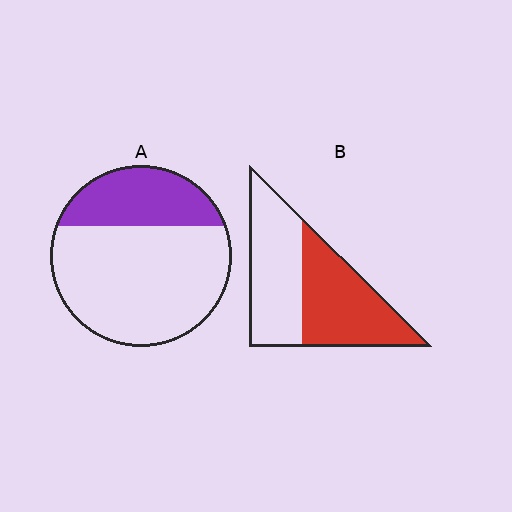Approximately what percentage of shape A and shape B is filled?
A is approximately 30% and B is approximately 50%.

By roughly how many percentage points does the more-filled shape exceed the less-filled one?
By roughly 20 percentage points (B over A).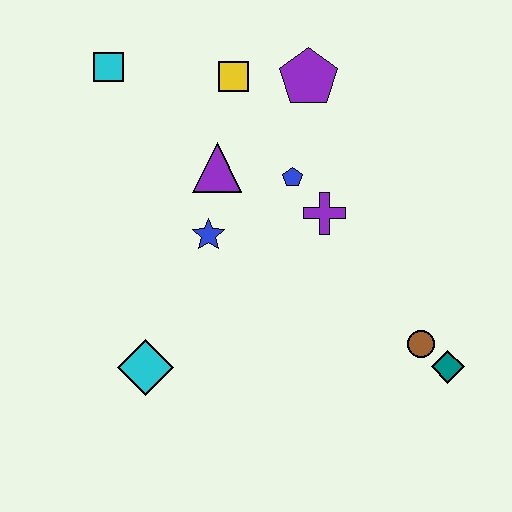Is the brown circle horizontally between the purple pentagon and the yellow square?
No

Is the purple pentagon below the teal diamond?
No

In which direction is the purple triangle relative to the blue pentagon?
The purple triangle is to the left of the blue pentagon.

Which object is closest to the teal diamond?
The brown circle is closest to the teal diamond.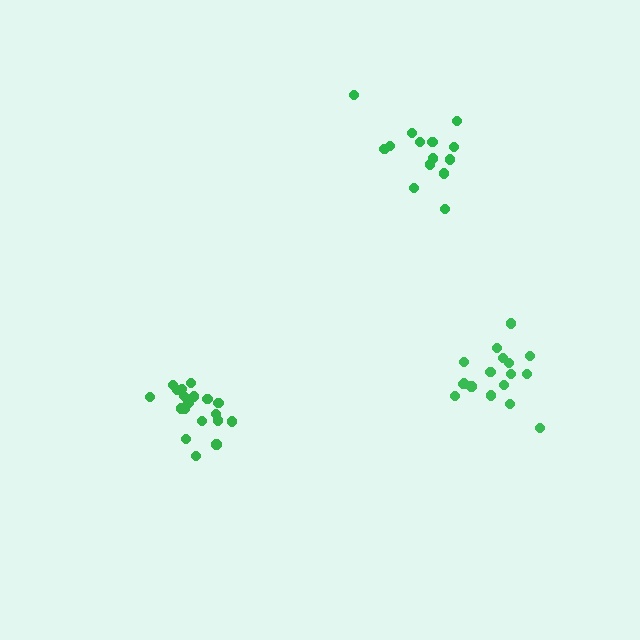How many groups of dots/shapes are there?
There are 3 groups.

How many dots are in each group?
Group 1: 17 dots, Group 2: 19 dots, Group 3: 14 dots (50 total).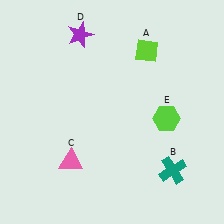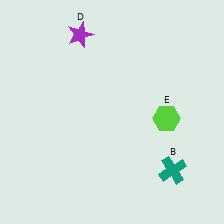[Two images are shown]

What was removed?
The pink triangle (C), the lime diamond (A) were removed in Image 2.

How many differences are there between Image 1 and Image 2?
There are 2 differences between the two images.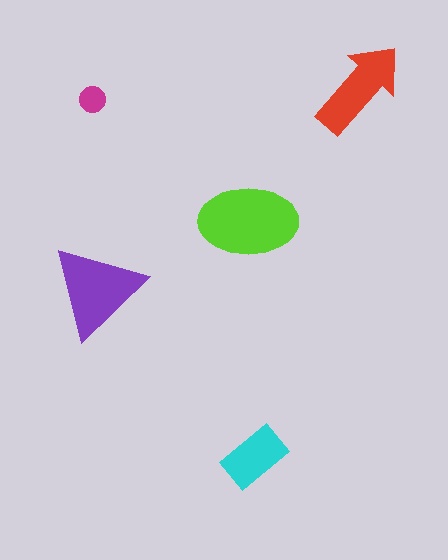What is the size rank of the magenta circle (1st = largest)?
5th.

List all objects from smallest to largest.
The magenta circle, the cyan rectangle, the red arrow, the purple triangle, the lime ellipse.